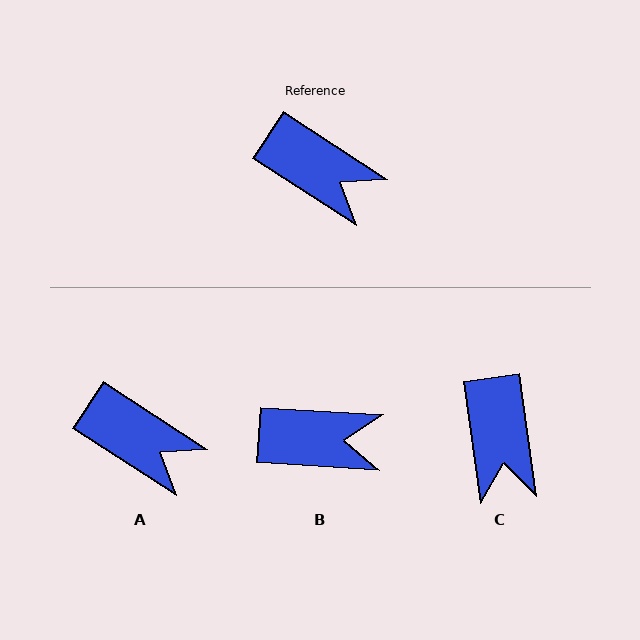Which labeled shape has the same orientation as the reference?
A.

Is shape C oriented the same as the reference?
No, it is off by about 49 degrees.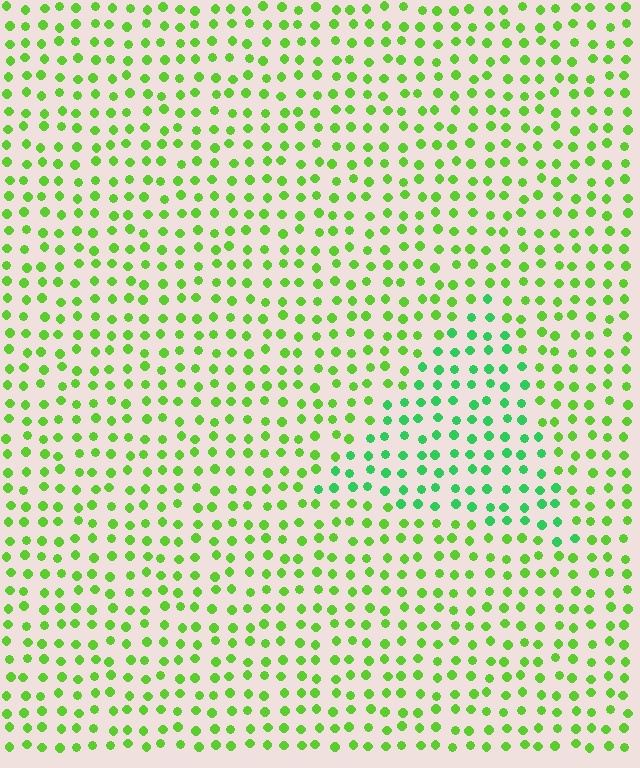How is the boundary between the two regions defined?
The boundary is defined purely by a slight shift in hue (about 34 degrees). Spacing, size, and orientation are identical on both sides.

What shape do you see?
I see a triangle.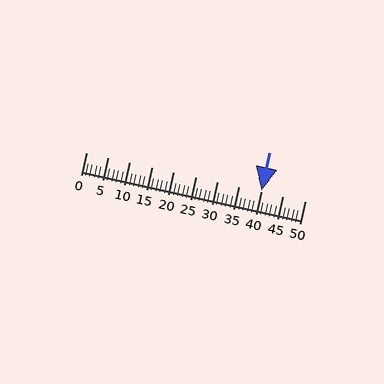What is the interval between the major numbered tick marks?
The major tick marks are spaced 5 units apart.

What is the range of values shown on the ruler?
The ruler shows values from 0 to 50.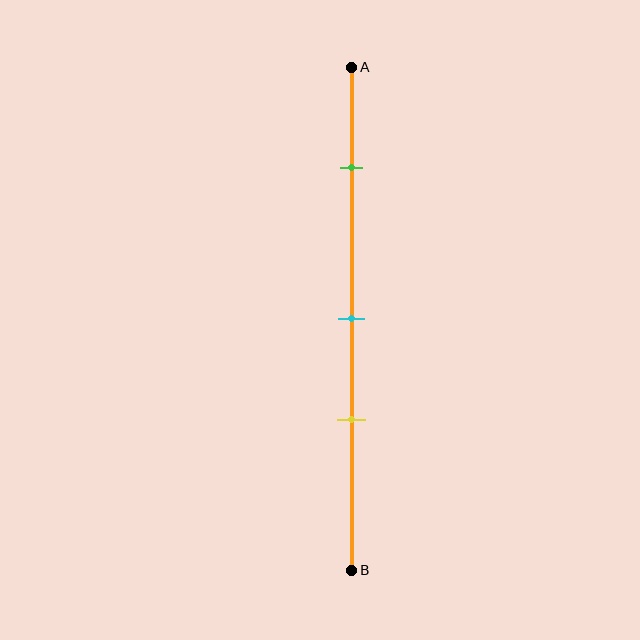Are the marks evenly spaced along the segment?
No, the marks are not evenly spaced.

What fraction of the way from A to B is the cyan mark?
The cyan mark is approximately 50% (0.5) of the way from A to B.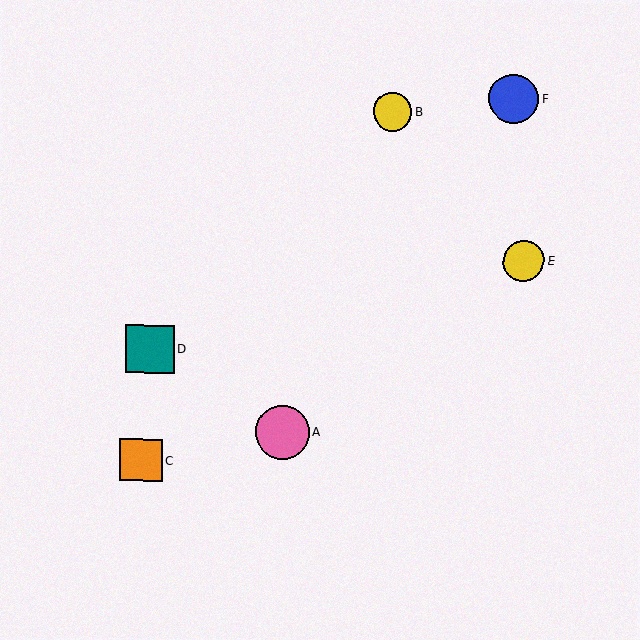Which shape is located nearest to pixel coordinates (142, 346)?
The teal square (labeled D) at (150, 349) is nearest to that location.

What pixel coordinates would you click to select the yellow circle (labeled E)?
Click at (523, 260) to select the yellow circle E.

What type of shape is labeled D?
Shape D is a teal square.